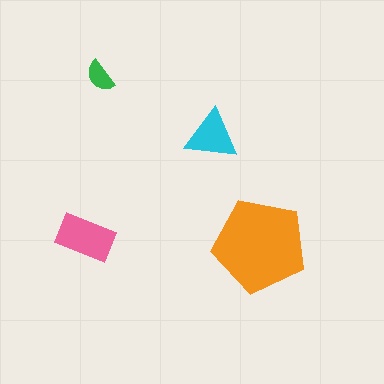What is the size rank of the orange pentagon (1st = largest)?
1st.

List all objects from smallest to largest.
The green semicircle, the cyan triangle, the pink rectangle, the orange pentagon.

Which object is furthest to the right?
The orange pentagon is rightmost.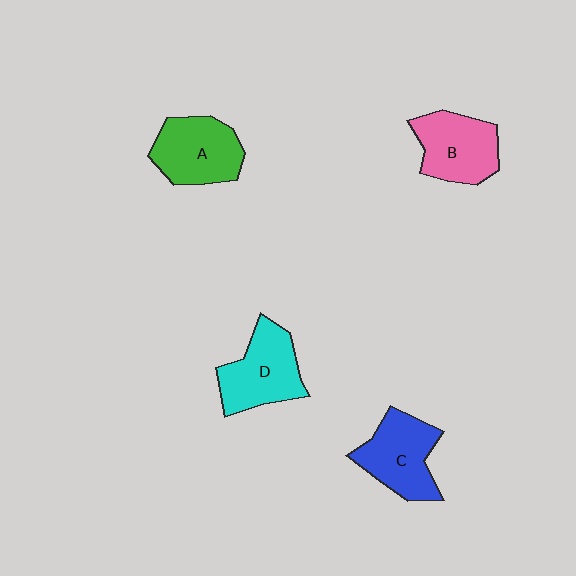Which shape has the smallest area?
Shape B (pink).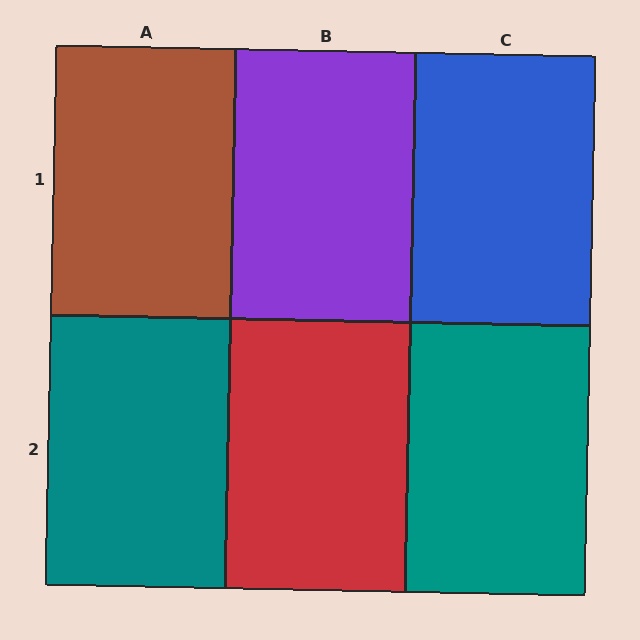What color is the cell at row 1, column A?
Brown.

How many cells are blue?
1 cell is blue.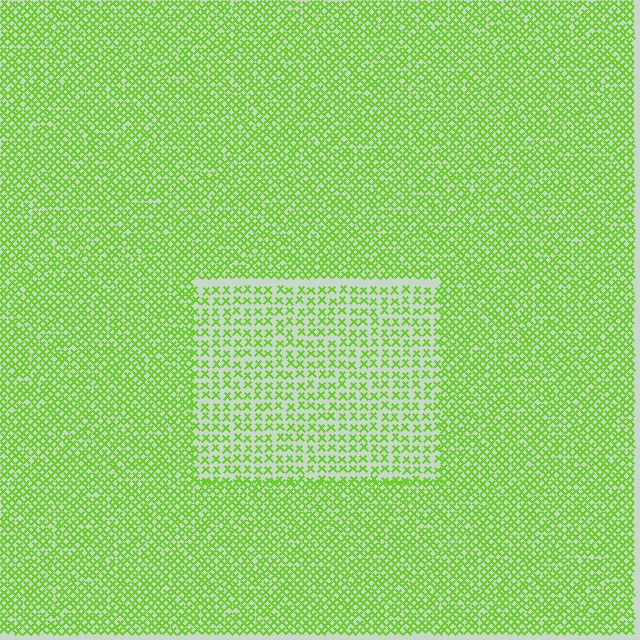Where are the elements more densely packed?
The elements are more densely packed outside the rectangle boundary.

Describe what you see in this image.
The image contains small lime elements arranged at two different densities. A rectangle-shaped region is visible where the elements are less densely packed than the surrounding area.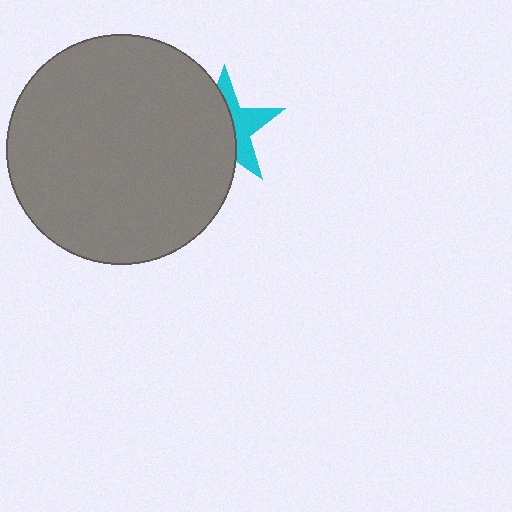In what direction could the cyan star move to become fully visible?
The cyan star could move right. That would shift it out from behind the gray circle entirely.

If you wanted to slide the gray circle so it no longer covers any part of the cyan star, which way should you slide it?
Slide it left — that is the most direct way to separate the two shapes.